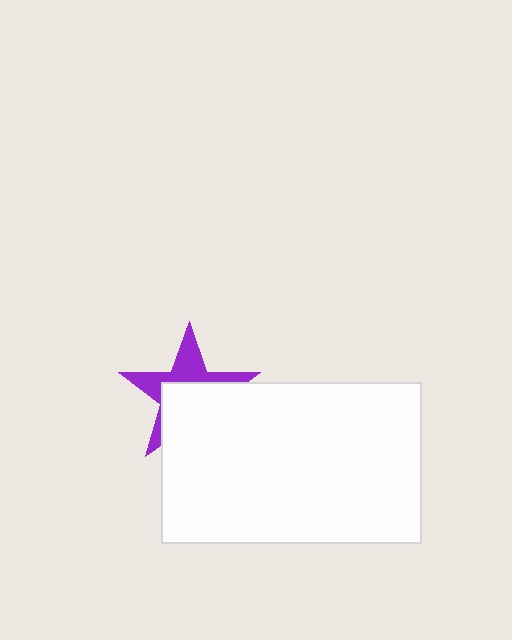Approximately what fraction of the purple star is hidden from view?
Roughly 56% of the purple star is hidden behind the white rectangle.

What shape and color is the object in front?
The object in front is a white rectangle.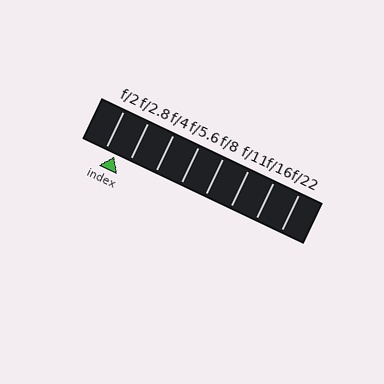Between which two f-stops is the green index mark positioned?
The index mark is between f/2 and f/2.8.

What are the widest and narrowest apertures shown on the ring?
The widest aperture shown is f/2 and the narrowest is f/22.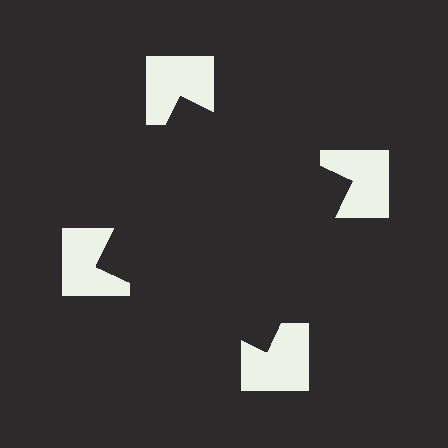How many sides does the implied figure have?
4 sides.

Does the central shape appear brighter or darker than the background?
It typically appears slightly darker than the background, even though no actual brightness change is drawn.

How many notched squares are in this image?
There are 4 — one at each vertex of the illusory square.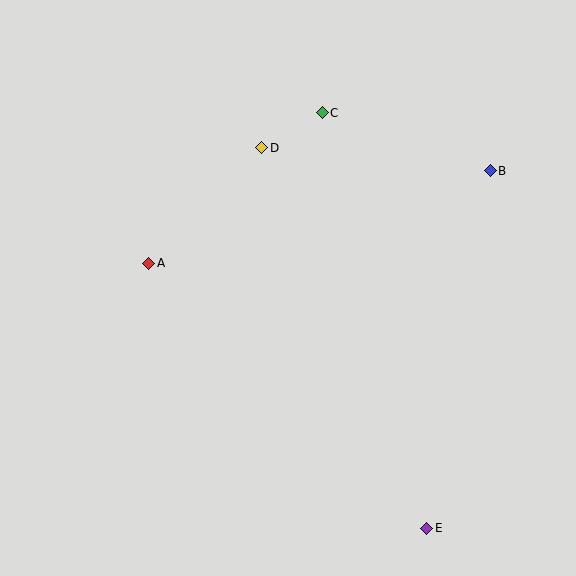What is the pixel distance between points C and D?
The distance between C and D is 70 pixels.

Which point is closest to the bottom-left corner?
Point A is closest to the bottom-left corner.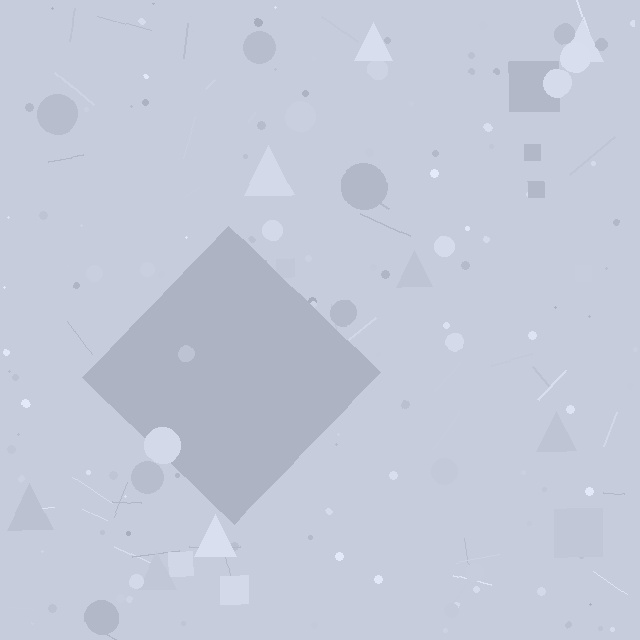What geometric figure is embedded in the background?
A diamond is embedded in the background.